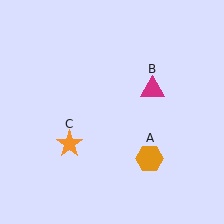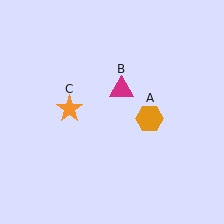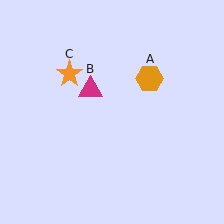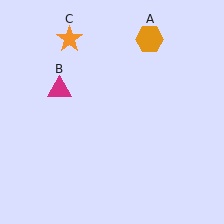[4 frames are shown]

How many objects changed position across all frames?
3 objects changed position: orange hexagon (object A), magenta triangle (object B), orange star (object C).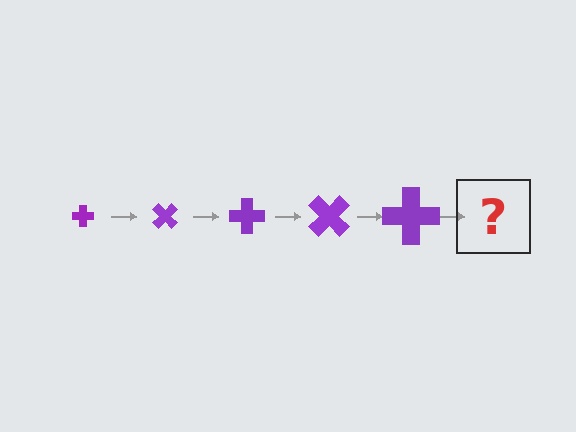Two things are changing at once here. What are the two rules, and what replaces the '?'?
The two rules are that the cross grows larger each step and it rotates 45 degrees each step. The '?' should be a cross, larger than the previous one and rotated 225 degrees from the start.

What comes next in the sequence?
The next element should be a cross, larger than the previous one and rotated 225 degrees from the start.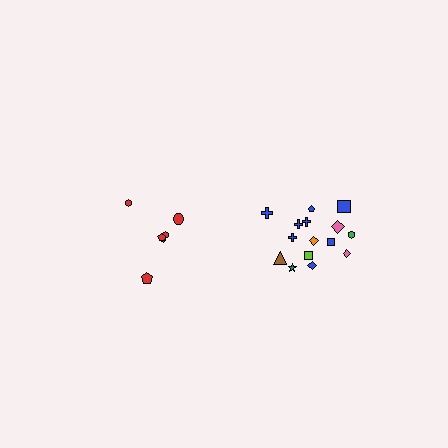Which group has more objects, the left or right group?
The right group.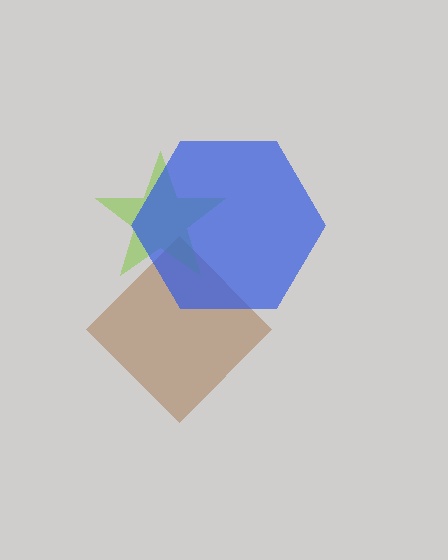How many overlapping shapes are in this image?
There are 3 overlapping shapes in the image.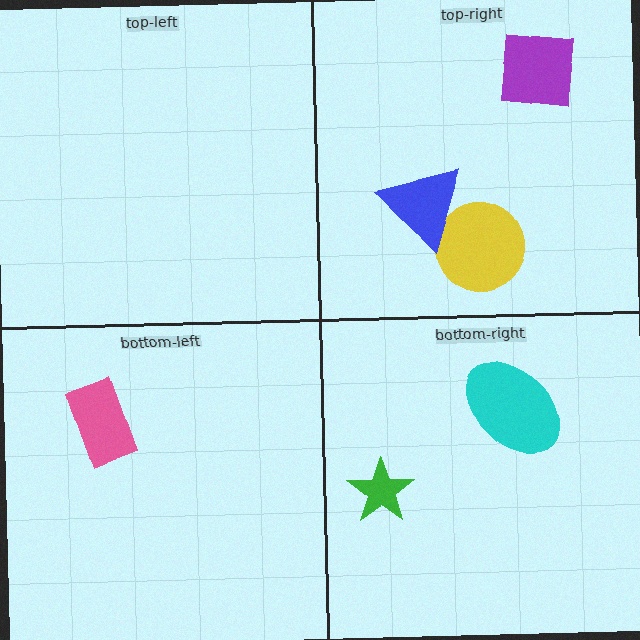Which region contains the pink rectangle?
The bottom-left region.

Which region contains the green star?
The bottom-right region.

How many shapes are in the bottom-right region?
2.